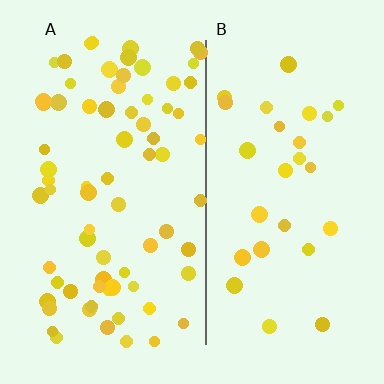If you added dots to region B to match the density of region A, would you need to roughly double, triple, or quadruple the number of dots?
Approximately triple.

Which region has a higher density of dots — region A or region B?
A (the left).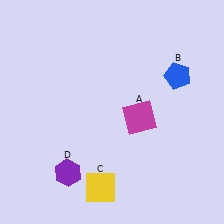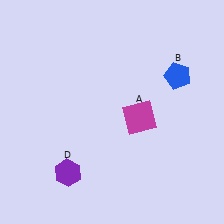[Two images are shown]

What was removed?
The yellow square (C) was removed in Image 2.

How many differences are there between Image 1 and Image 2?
There is 1 difference between the two images.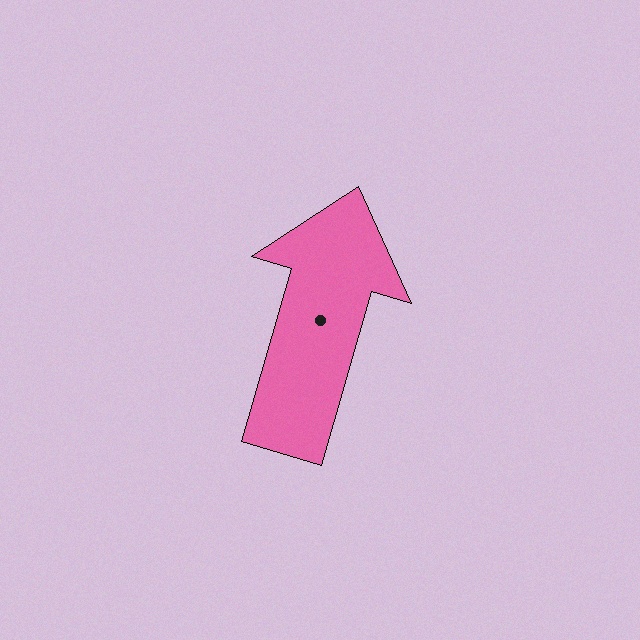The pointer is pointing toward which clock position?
Roughly 1 o'clock.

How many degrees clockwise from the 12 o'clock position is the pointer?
Approximately 16 degrees.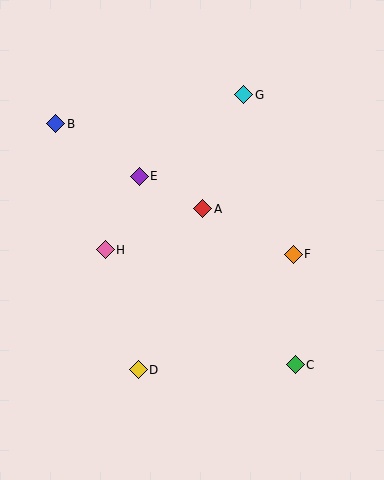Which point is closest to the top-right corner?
Point G is closest to the top-right corner.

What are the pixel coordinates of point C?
Point C is at (295, 365).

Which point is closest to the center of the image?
Point A at (203, 209) is closest to the center.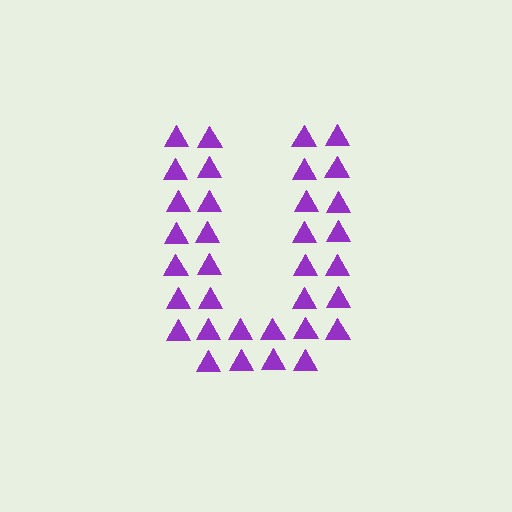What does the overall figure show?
The overall figure shows the letter U.